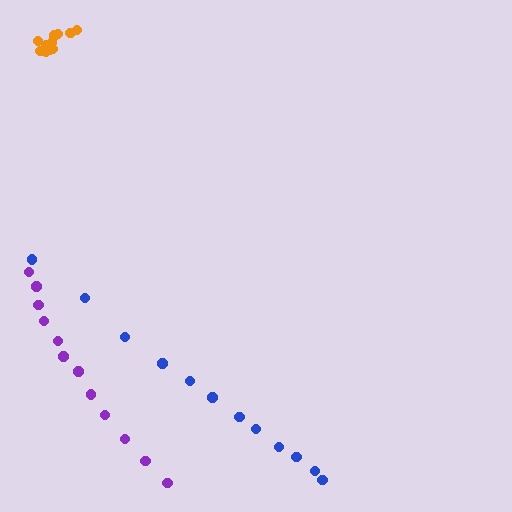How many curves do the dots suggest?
There are 3 distinct paths.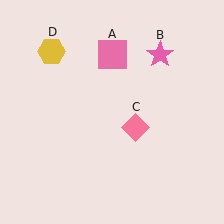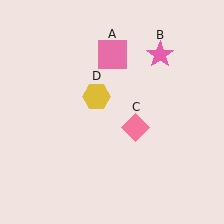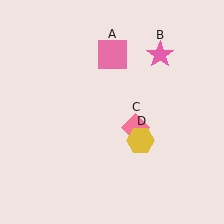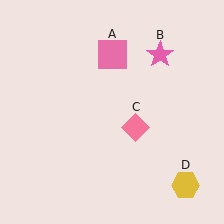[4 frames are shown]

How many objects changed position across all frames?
1 object changed position: yellow hexagon (object D).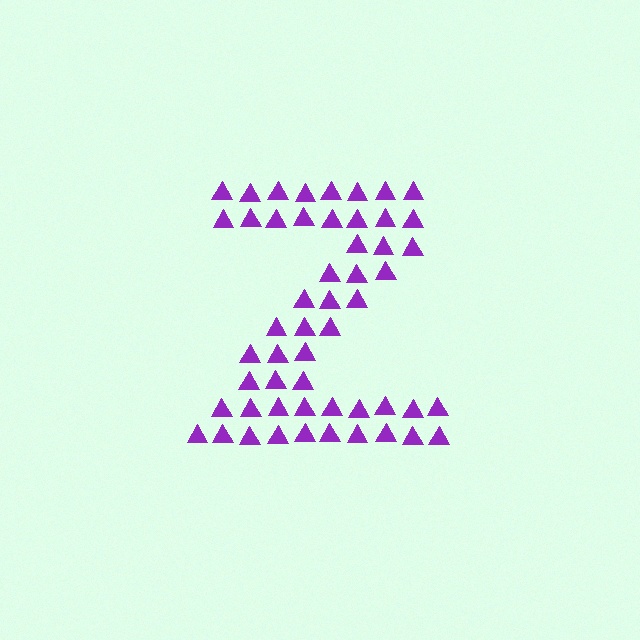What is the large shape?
The large shape is the letter Z.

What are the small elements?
The small elements are triangles.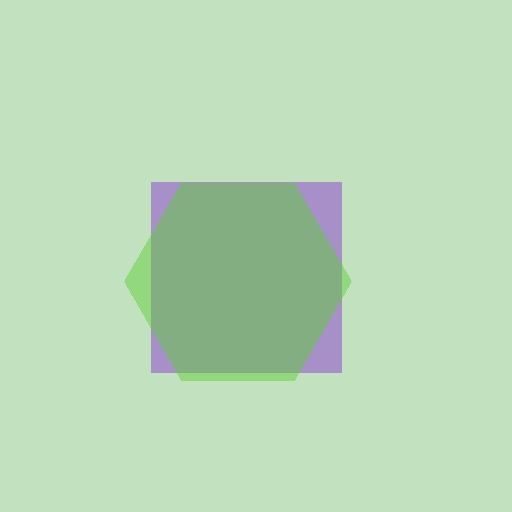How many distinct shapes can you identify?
There are 2 distinct shapes: a purple square, a lime hexagon.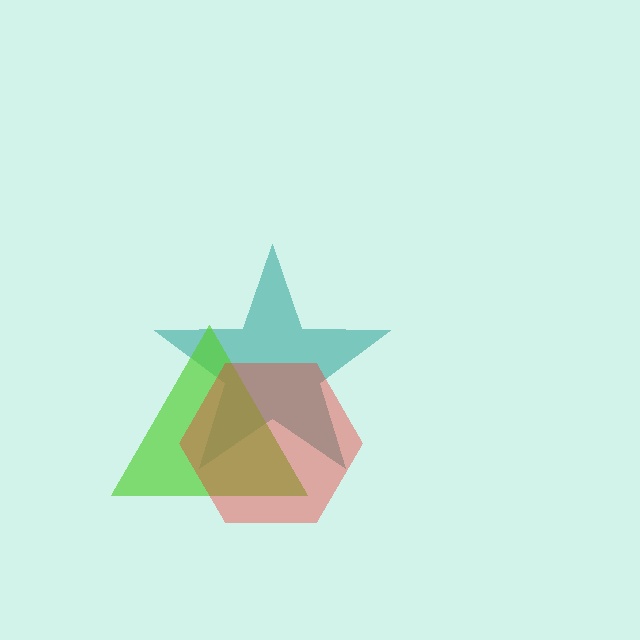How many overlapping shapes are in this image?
There are 3 overlapping shapes in the image.